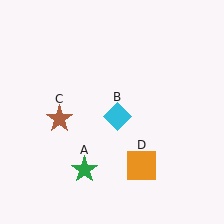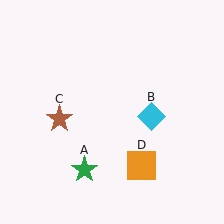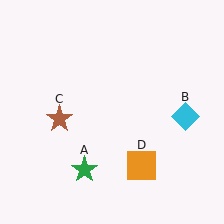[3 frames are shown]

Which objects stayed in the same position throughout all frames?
Green star (object A) and brown star (object C) and orange square (object D) remained stationary.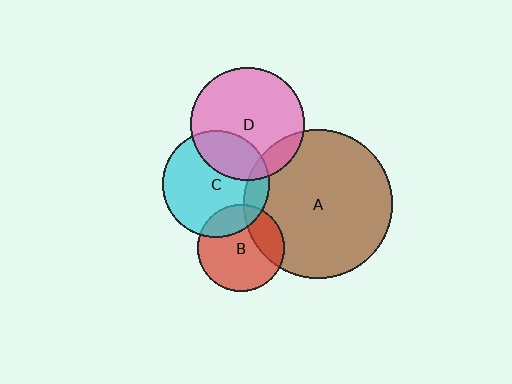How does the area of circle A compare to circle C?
Approximately 1.9 times.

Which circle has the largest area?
Circle A (brown).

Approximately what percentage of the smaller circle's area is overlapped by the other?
Approximately 30%.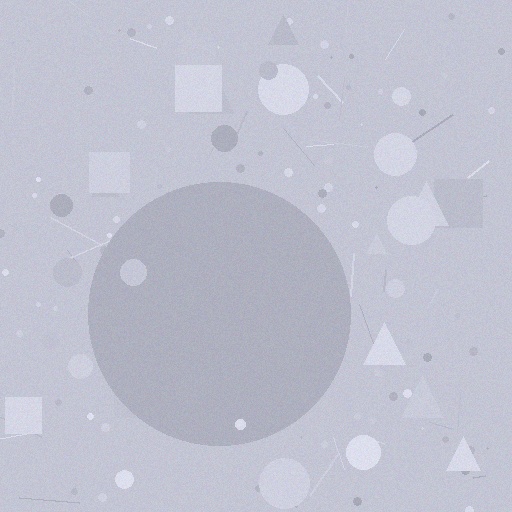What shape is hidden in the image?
A circle is hidden in the image.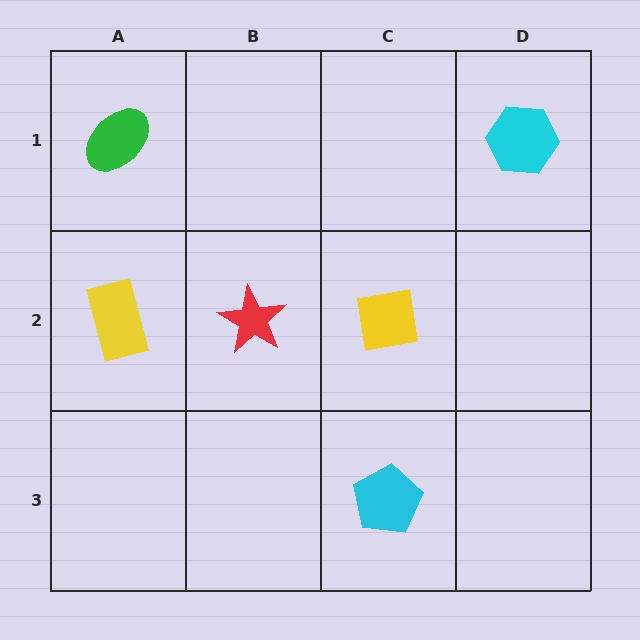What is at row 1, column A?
A green ellipse.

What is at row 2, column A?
A yellow rectangle.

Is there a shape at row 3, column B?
No, that cell is empty.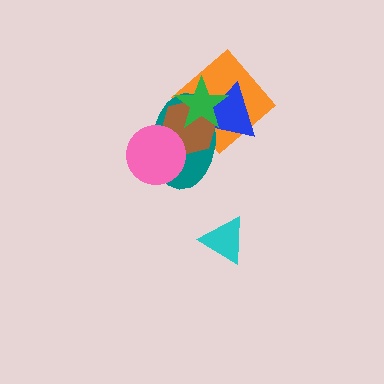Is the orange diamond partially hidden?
Yes, it is partially covered by another shape.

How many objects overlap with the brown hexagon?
5 objects overlap with the brown hexagon.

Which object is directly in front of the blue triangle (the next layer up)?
The teal ellipse is directly in front of the blue triangle.